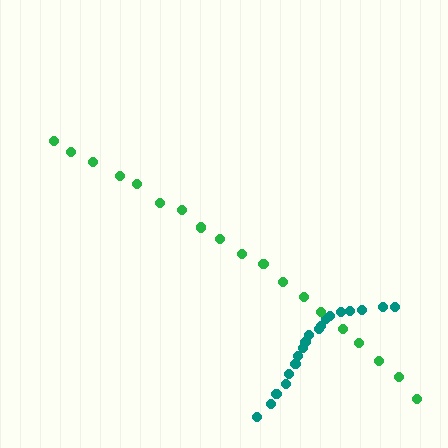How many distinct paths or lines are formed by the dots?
There are 2 distinct paths.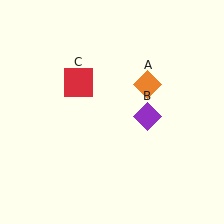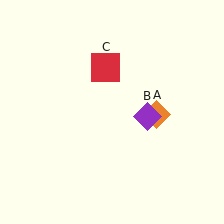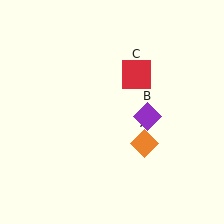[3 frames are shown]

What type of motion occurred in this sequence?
The orange diamond (object A), red square (object C) rotated clockwise around the center of the scene.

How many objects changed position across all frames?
2 objects changed position: orange diamond (object A), red square (object C).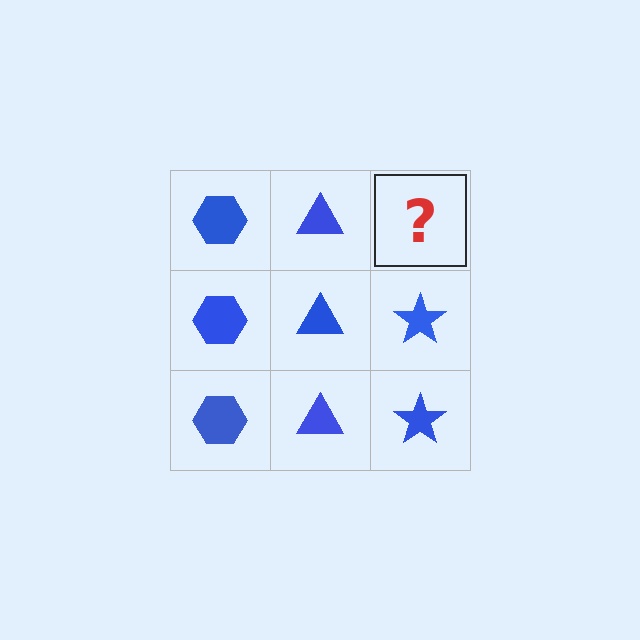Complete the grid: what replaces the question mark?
The question mark should be replaced with a blue star.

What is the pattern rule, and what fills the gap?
The rule is that each column has a consistent shape. The gap should be filled with a blue star.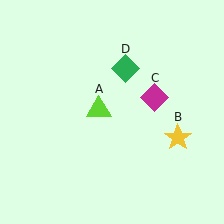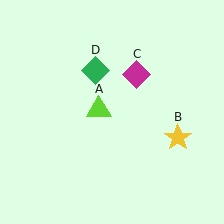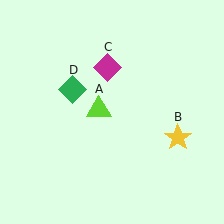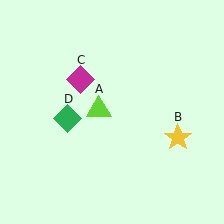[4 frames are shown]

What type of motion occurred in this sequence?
The magenta diamond (object C), green diamond (object D) rotated counterclockwise around the center of the scene.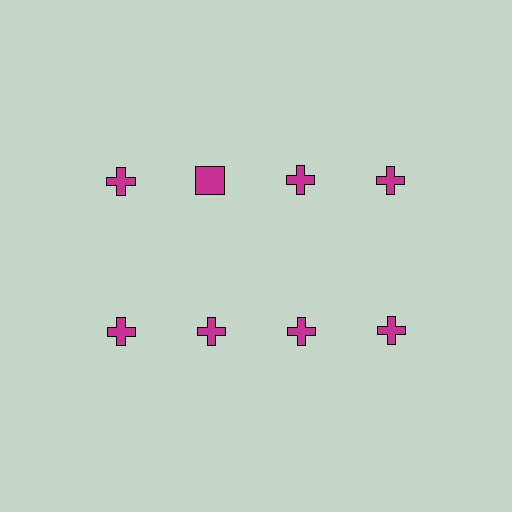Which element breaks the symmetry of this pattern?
The magenta square in the top row, second from left column breaks the symmetry. All other shapes are magenta crosses.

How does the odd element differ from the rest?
It has a different shape: square instead of cross.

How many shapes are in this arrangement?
There are 8 shapes arranged in a grid pattern.